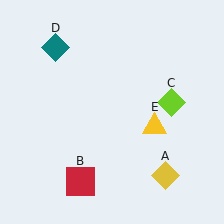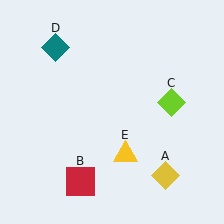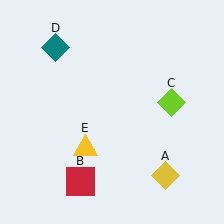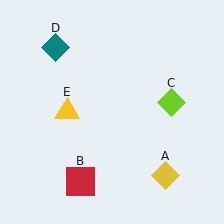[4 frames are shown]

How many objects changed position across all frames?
1 object changed position: yellow triangle (object E).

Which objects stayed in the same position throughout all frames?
Yellow diamond (object A) and red square (object B) and lime diamond (object C) and teal diamond (object D) remained stationary.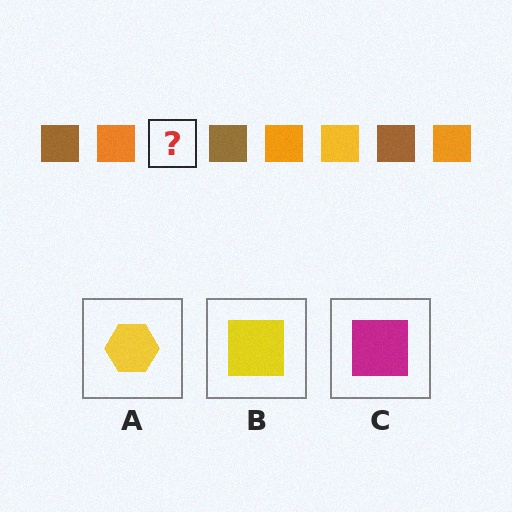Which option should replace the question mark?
Option B.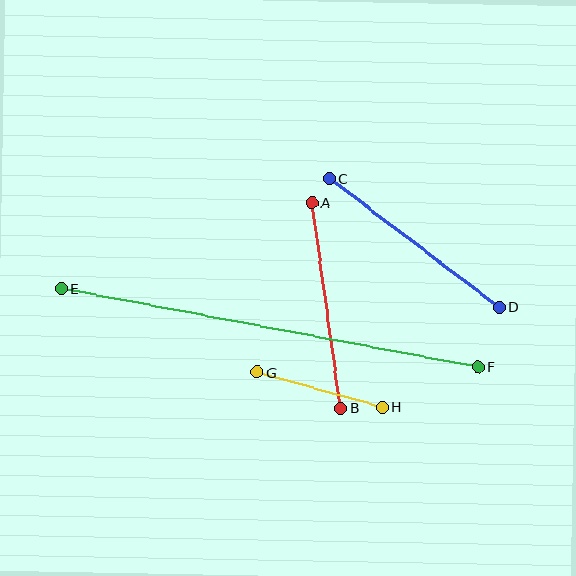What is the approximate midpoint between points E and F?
The midpoint is at approximately (269, 328) pixels.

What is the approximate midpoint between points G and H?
The midpoint is at approximately (320, 390) pixels.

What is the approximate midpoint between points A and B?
The midpoint is at approximately (326, 305) pixels.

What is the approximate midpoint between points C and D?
The midpoint is at approximately (414, 243) pixels.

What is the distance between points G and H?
The distance is approximately 129 pixels.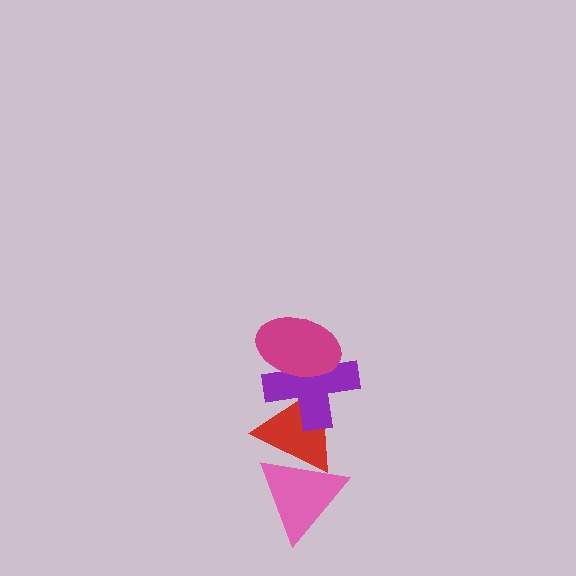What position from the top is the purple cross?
The purple cross is 2nd from the top.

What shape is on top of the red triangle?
The purple cross is on top of the red triangle.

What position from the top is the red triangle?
The red triangle is 3rd from the top.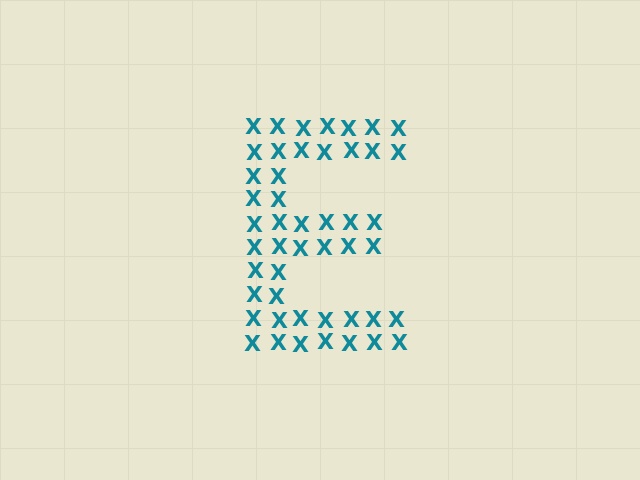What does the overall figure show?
The overall figure shows the letter E.